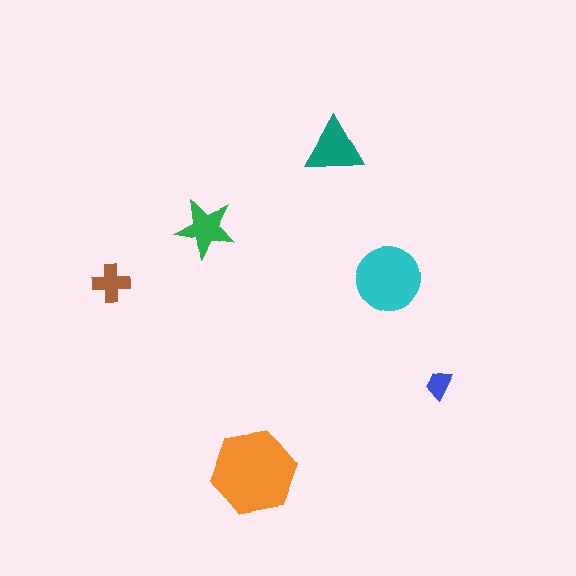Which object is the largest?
The orange hexagon.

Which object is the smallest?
The blue trapezoid.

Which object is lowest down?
The orange hexagon is bottommost.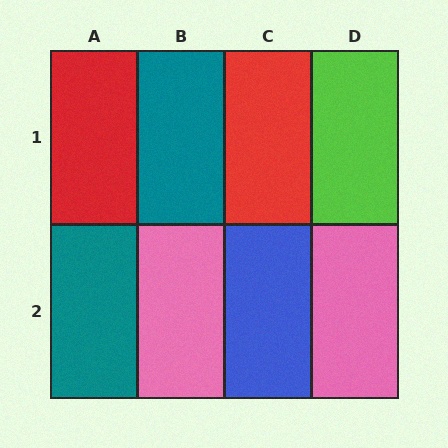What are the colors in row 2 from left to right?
Teal, pink, blue, pink.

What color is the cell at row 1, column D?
Lime.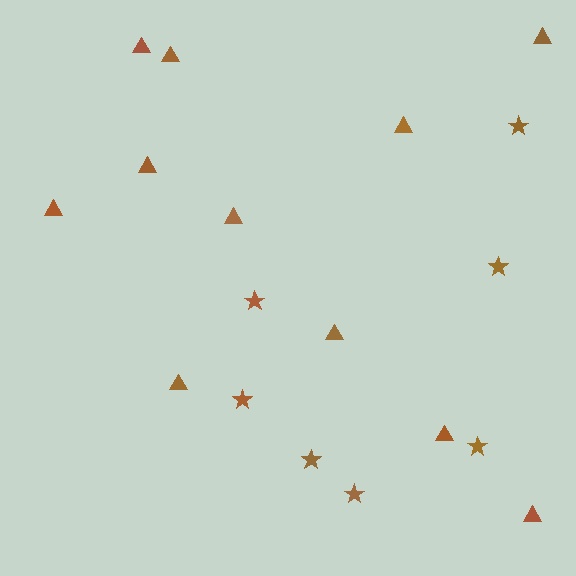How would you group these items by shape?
There are 2 groups: one group of stars (7) and one group of triangles (11).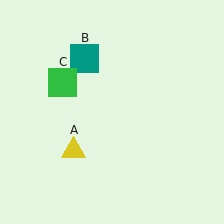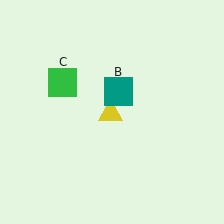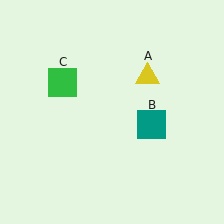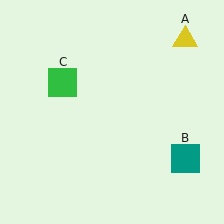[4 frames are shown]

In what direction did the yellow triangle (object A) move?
The yellow triangle (object A) moved up and to the right.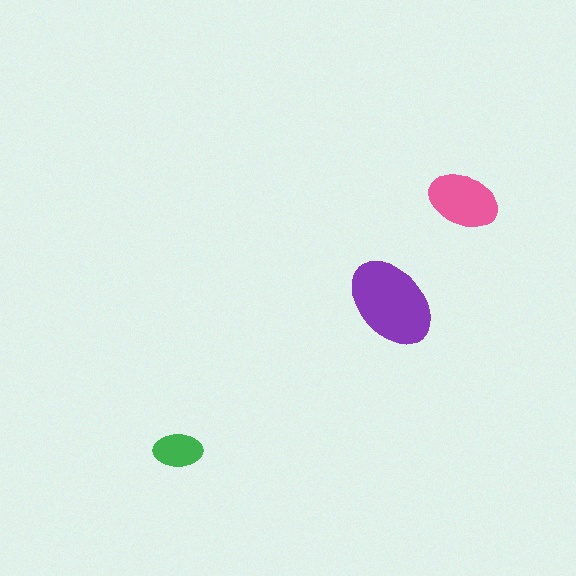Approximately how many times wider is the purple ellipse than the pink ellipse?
About 1.5 times wider.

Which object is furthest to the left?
The green ellipse is leftmost.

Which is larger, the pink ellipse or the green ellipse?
The pink one.